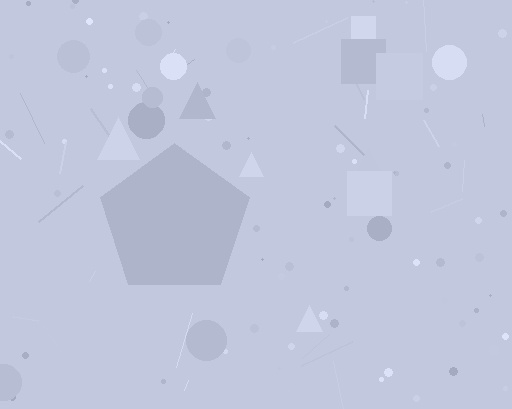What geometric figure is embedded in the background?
A pentagon is embedded in the background.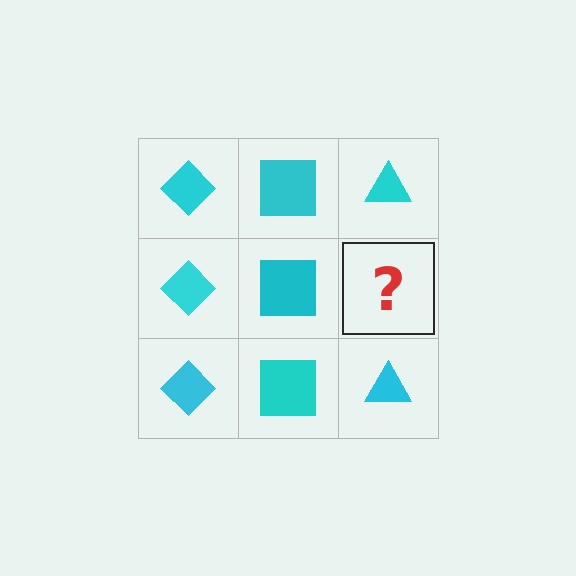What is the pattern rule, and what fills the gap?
The rule is that each column has a consistent shape. The gap should be filled with a cyan triangle.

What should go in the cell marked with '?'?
The missing cell should contain a cyan triangle.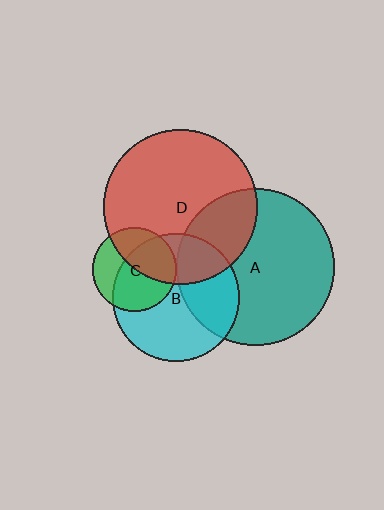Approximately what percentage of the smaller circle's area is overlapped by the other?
Approximately 65%.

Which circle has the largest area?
Circle A (teal).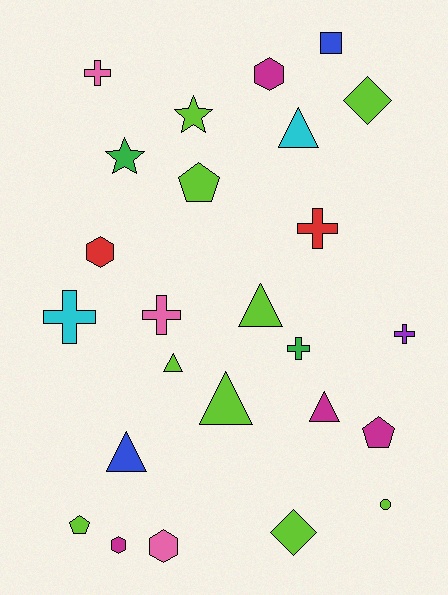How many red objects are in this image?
There are 2 red objects.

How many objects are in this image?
There are 25 objects.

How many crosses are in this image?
There are 6 crosses.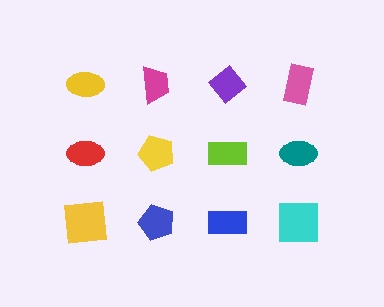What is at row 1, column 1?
A yellow ellipse.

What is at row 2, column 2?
A yellow pentagon.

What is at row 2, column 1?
A red ellipse.